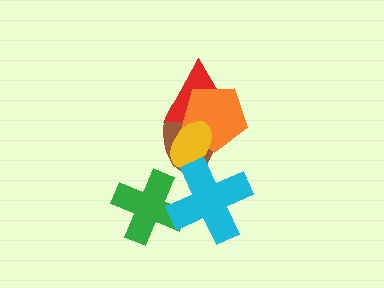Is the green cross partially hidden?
Yes, it is partially covered by another shape.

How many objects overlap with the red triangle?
3 objects overlap with the red triangle.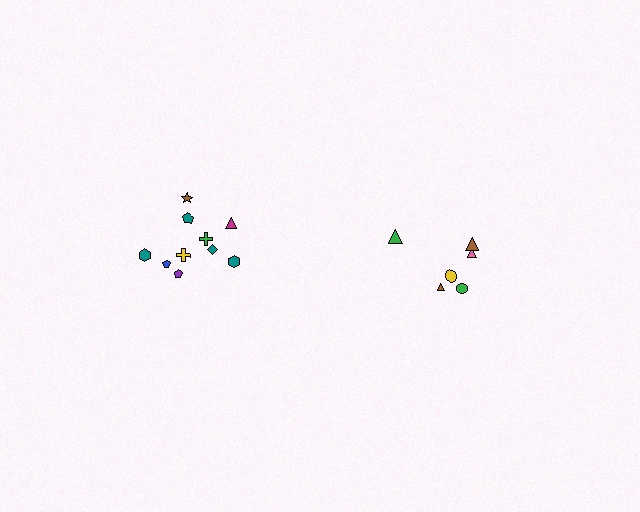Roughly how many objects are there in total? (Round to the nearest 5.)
Roughly 15 objects in total.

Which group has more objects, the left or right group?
The left group.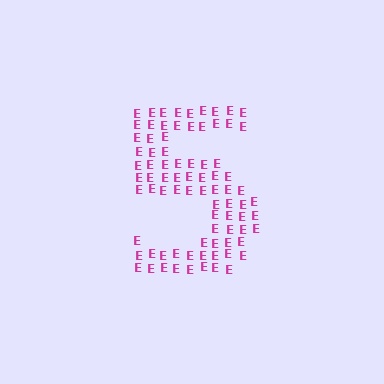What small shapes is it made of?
It is made of small letter E's.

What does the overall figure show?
The overall figure shows the digit 5.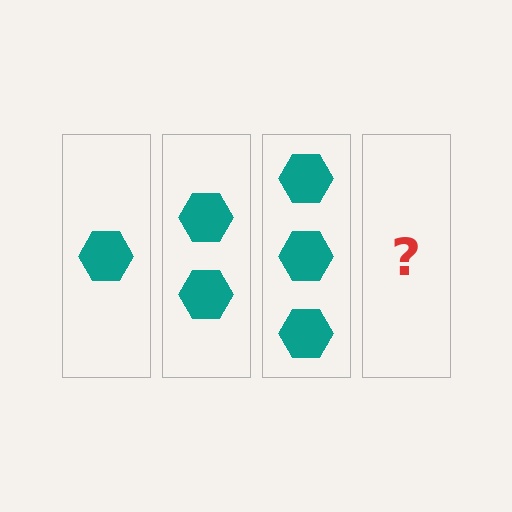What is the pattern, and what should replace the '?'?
The pattern is that each step adds one more hexagon. The '?' should be 4 hexagons.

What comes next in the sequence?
The next element should be 4 hexagons.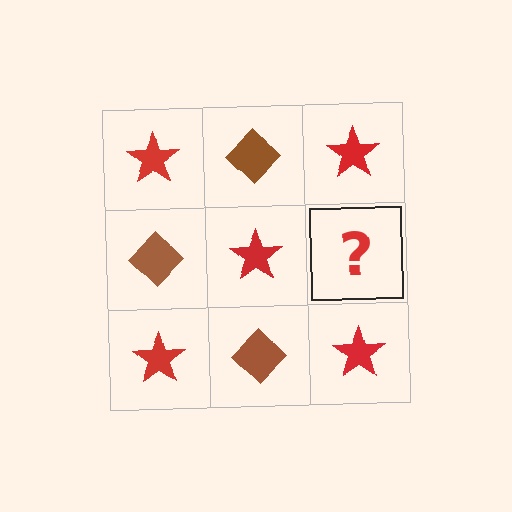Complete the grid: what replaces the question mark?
The question mark should be replaced with a brown diamond.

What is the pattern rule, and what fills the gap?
The rule is that it alternates red star and brown diamond in a checkerboard pattern. The gap should be filled with a brown diamond.